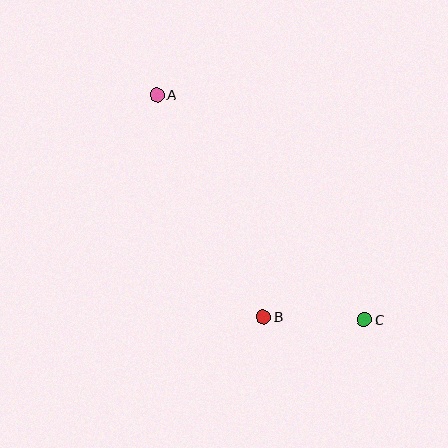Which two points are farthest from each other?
Points A and C are farthest from each other.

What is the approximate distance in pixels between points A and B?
The distance between A and B is approximately 246 pixels.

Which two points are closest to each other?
Points B and C are closest to each other.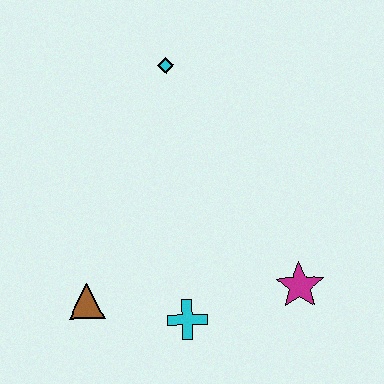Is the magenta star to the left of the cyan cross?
No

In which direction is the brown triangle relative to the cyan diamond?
The brown triangle is below the cyan diamond.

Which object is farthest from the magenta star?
The cyan diamond is farthest from the magenta star.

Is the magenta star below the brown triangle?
No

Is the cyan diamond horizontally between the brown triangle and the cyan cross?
Yes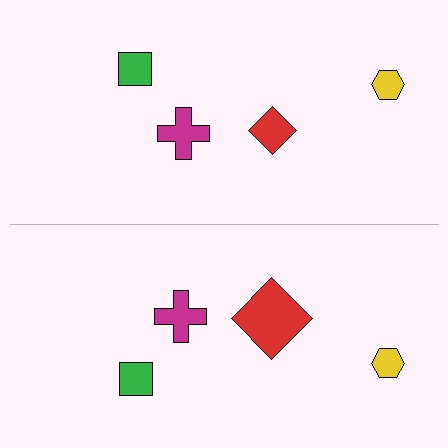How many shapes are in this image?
There are 8 shapes in this image.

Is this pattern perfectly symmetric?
No, the pattern is not perfectly symmetric. The red diamond on the bottom side has a different size than its mirror counterpart.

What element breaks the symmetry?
The red diamond on the bottom side has a different size than its mirror counterpart.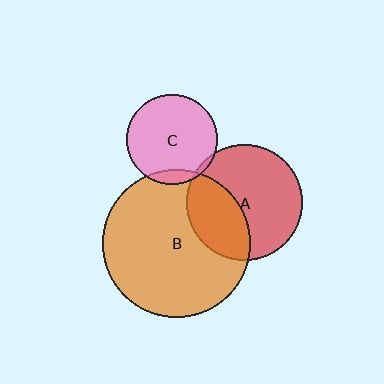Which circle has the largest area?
Circle B (orange).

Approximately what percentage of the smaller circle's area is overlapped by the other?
Approximately 5%.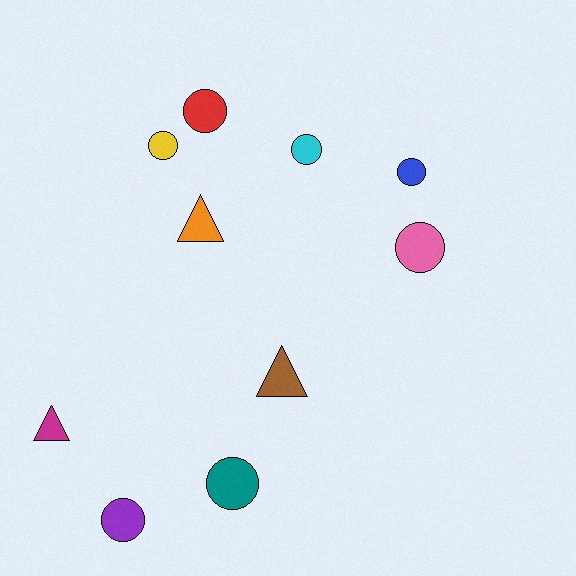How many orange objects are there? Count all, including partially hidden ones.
There is 1 orange object.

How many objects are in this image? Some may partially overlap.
There are 10 objects.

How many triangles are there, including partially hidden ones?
There are 3 triangles.